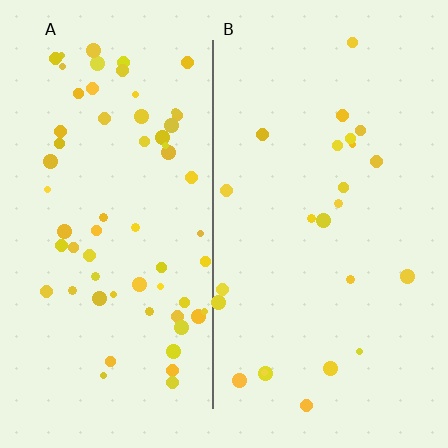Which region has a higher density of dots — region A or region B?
A (the left).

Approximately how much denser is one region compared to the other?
Approximately 2.6× — region A over region B.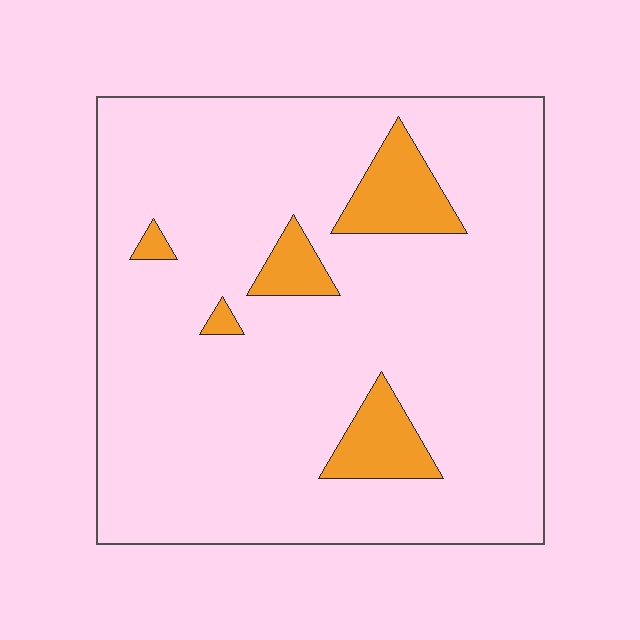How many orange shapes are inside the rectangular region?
5.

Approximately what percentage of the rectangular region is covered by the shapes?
Approximately 10%.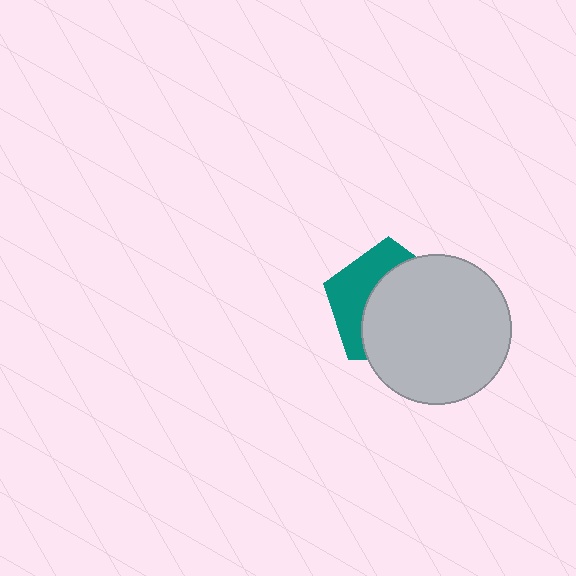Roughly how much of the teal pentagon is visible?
A small part of it is visible (roughly 38%).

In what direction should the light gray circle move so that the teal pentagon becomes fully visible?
The light gray circle should move toward the lower-right. That is the shortest direction to clear the overlap and leave the teal pentagon fully visible.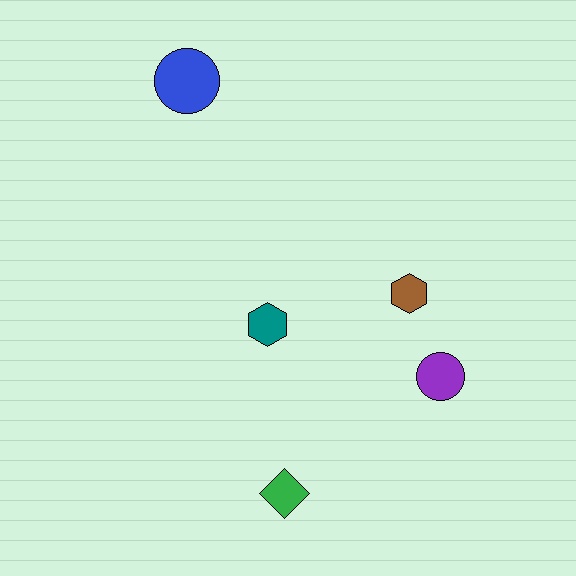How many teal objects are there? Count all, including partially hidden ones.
There is 1 teal object.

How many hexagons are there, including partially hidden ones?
There are 2 hexagons.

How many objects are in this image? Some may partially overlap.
There are 5 objects.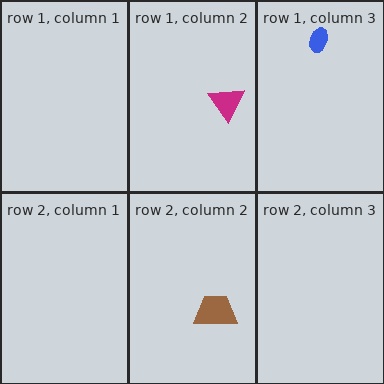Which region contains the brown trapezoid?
The row 2, column 2 region.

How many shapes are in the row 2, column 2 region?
1.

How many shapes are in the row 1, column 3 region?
1.